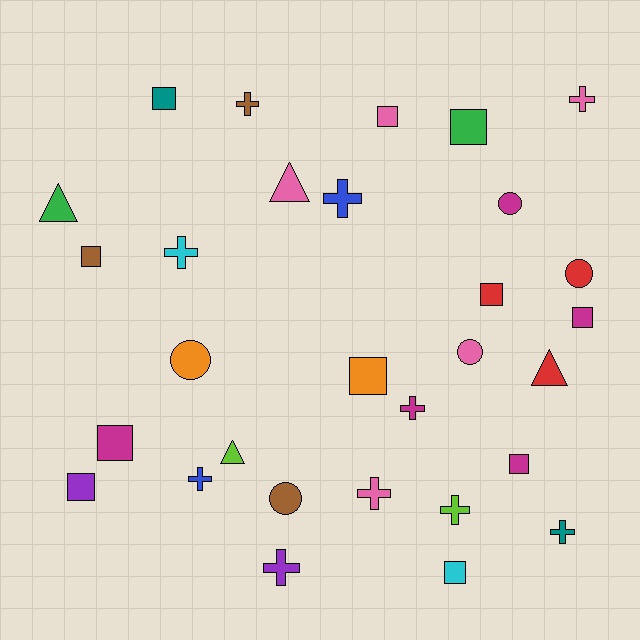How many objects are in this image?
There are 30 objects.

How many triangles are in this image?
There are 4 triangles.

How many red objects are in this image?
There are 3 red objects.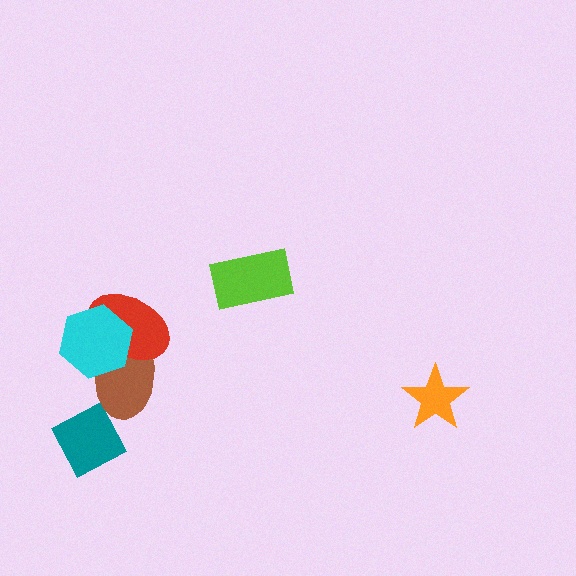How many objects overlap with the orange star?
0 objects overlap with the orange star.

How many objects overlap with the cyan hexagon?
2 objects overlap with the cyan hexagon.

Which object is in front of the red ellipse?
The cyan hexagon is in front of the red ellipse.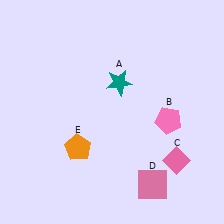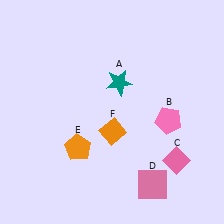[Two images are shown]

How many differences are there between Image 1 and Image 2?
There is 1 difference between the two images.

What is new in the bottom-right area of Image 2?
An orange diamond (F) was added in the bottom-right area of Image 2.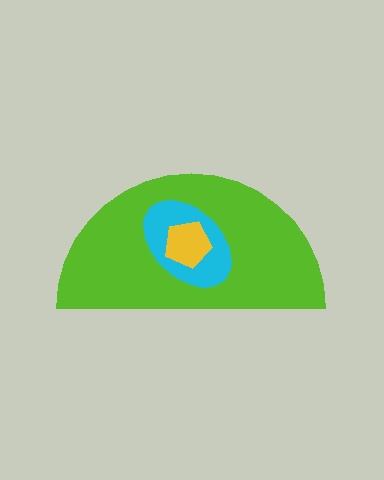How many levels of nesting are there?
3.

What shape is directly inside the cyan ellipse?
The yellow pentagon.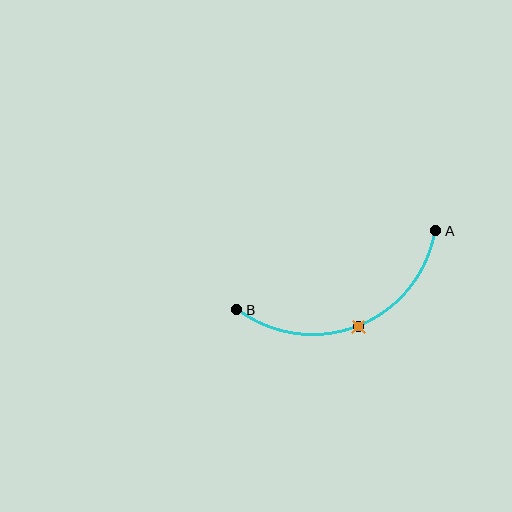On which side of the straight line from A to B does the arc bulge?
The arc bulges below the straight line connecting A and B.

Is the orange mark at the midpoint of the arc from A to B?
Yes. The orange mark lies on the arc at equal arc-length from both A and B — it is the arc midpoint.